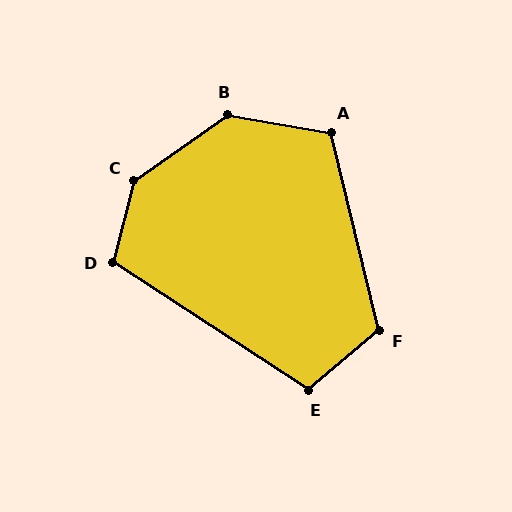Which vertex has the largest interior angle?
C, at approximately 139 degrees.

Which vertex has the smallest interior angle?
E, at approximately 107 degrees.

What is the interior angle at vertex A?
Approximately 114 degrees (obtuse).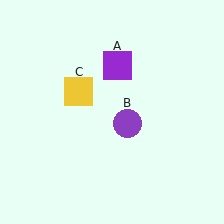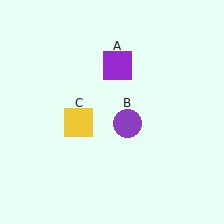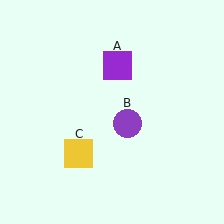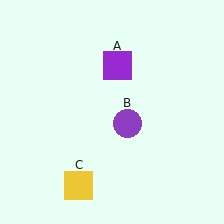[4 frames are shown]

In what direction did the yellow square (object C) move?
The yellow square (object C) moved down.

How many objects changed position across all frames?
1 object changed position: yellow square (object C).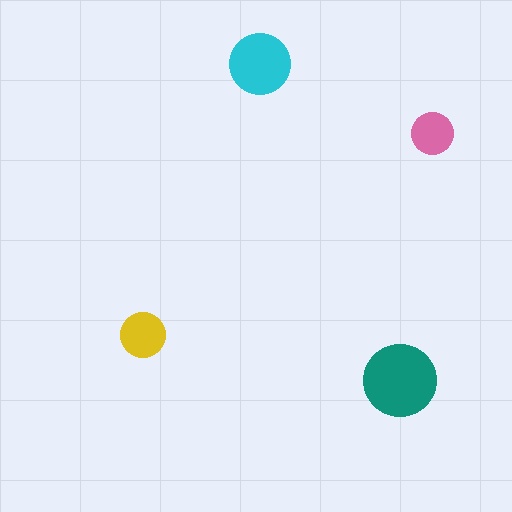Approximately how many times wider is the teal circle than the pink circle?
About 1.5 times wider.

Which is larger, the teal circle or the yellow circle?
The teal one.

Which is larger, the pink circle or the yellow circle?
The yellow one.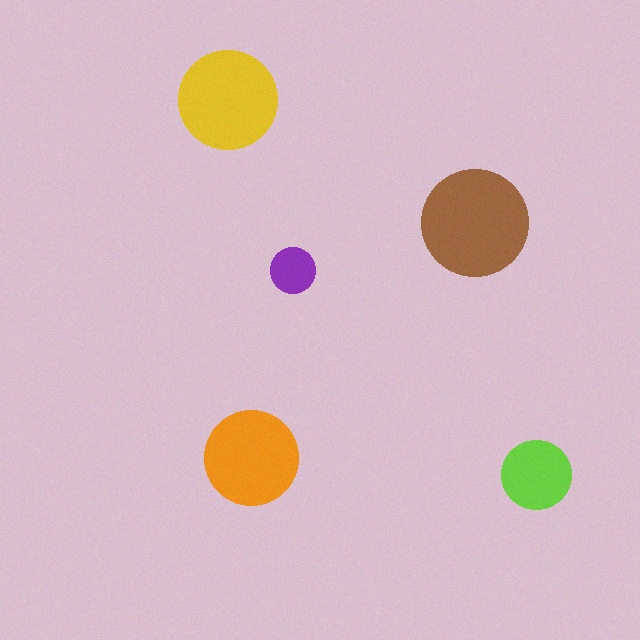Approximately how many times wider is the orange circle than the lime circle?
About 1.5 times wider.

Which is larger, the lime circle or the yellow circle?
The yellow one.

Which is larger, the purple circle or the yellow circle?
The yellow one.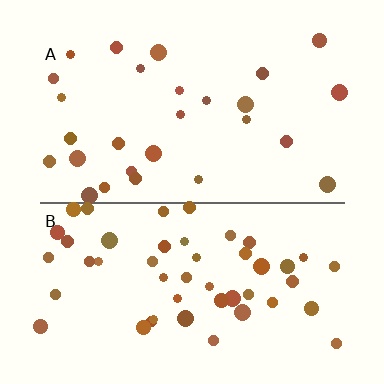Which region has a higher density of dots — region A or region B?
B (the bottom).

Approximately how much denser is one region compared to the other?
Approximately 1.8× — region B over region A.